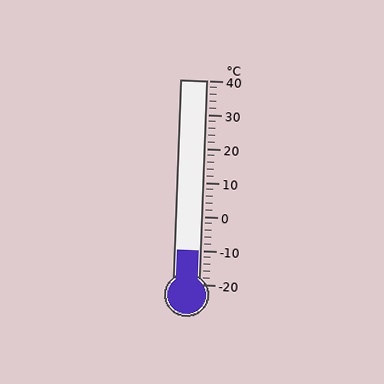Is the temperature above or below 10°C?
The temperature is below 10°C.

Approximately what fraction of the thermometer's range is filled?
The thermometer is filled to approximately 15% of its range.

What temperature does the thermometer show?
The thermometer shows approximately -10°C.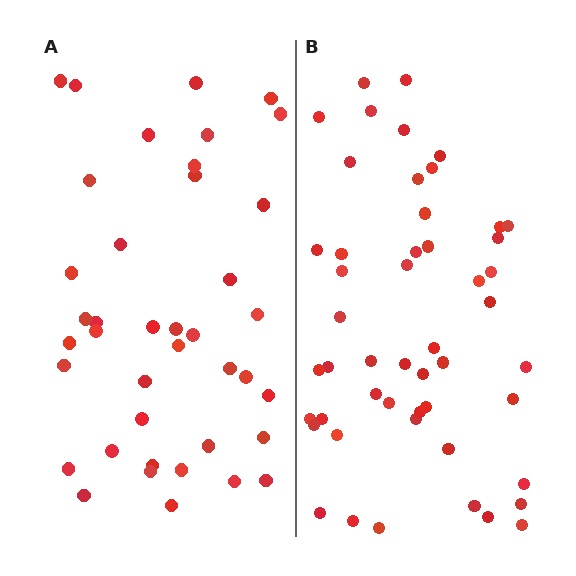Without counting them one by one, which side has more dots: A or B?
Region B (the right region) has more dots.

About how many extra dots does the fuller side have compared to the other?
Region B has roughly 10 or so more dots than region A.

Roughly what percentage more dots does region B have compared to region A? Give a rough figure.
About 25% more.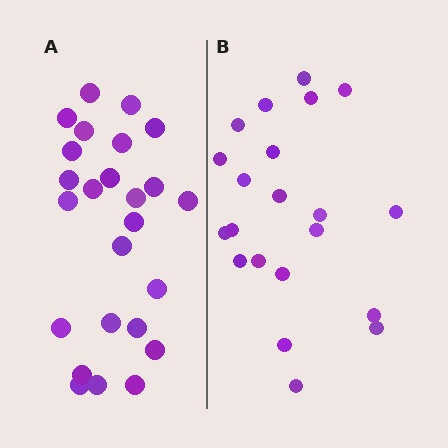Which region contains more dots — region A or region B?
Region A (the left region) has more dots.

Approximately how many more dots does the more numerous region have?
Region A has about 4 more dots than region B.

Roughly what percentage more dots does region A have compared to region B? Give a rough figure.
About 20% more.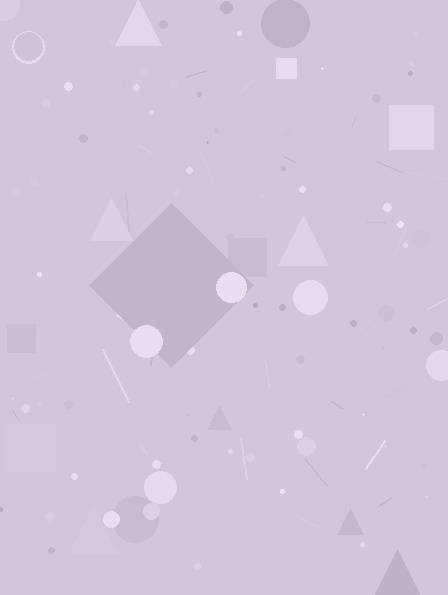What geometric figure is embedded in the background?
A diamond is embedded in the background.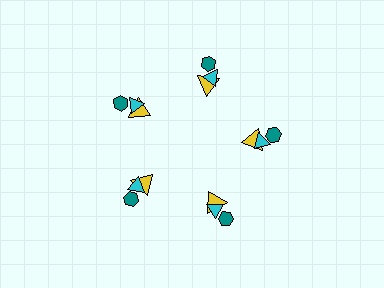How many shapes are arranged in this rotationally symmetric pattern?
There are 15 shapes, arranged in 5 groups of 3.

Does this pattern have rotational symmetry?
Yes, this pattern has 5-fold rotational symmetry. It looks the same after rotating 72 degrees around the center.